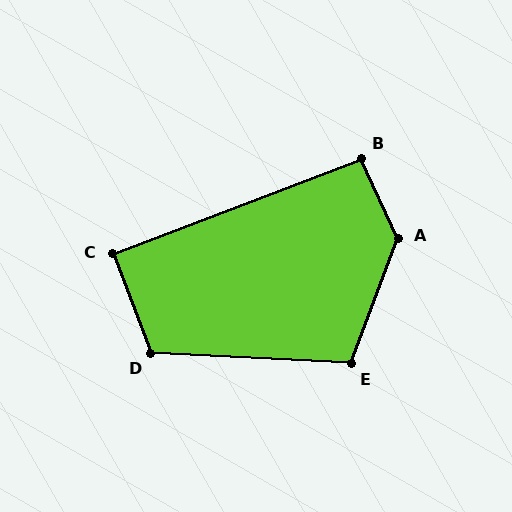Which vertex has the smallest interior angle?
C, at approximately 90 degrees.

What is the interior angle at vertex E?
Approximately 108 degrees (obtuse).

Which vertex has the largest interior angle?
A, at approximately 135 degrees.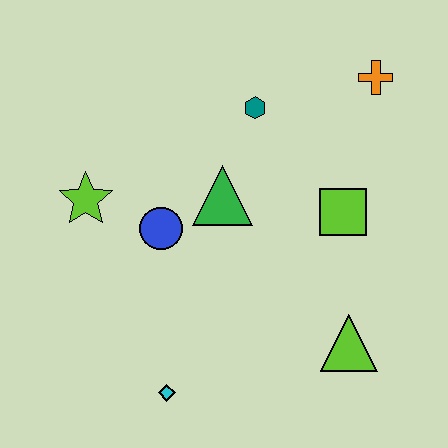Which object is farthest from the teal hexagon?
The cyan diamond is farthest from the teal hexagon.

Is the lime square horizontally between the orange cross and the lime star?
Yes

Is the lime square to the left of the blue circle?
No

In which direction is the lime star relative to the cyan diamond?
The lime star is above the cyan diamond.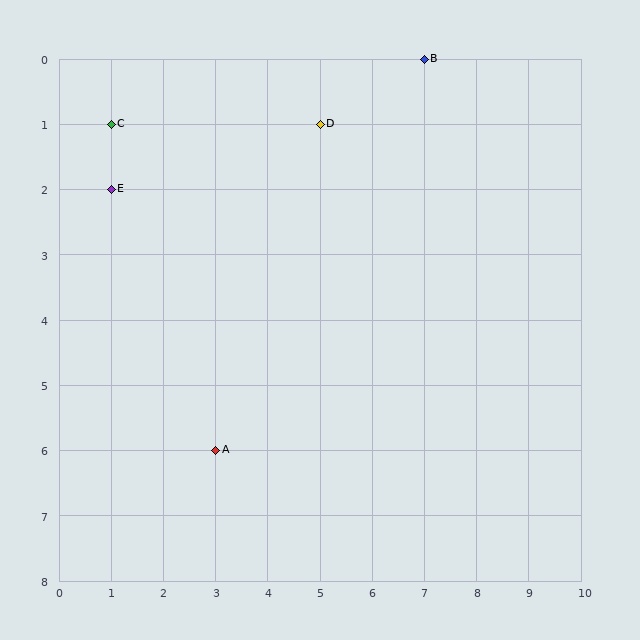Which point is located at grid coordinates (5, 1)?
Point D is at (5, 1).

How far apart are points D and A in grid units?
Points D and A are 2 columns and 5 rows apart (about 5.4 grid units diagonally).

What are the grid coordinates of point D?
Point D is at grid coordinates (5, 1).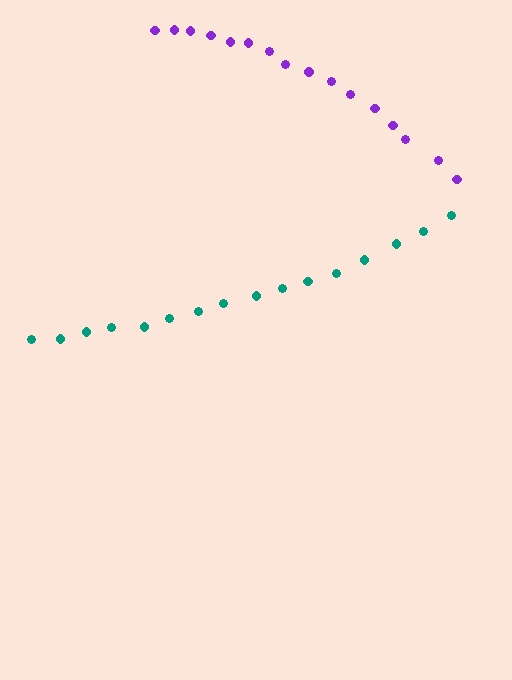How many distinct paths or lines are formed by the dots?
There are 2 distinct paths.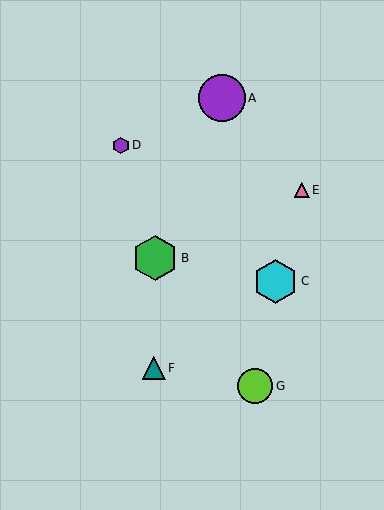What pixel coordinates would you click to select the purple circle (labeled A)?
Click at (222, 98) to select the purple circle A.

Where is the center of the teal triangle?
The center of the teal triangle is at (154, 368).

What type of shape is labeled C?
Shape C is a cyan hexagon.